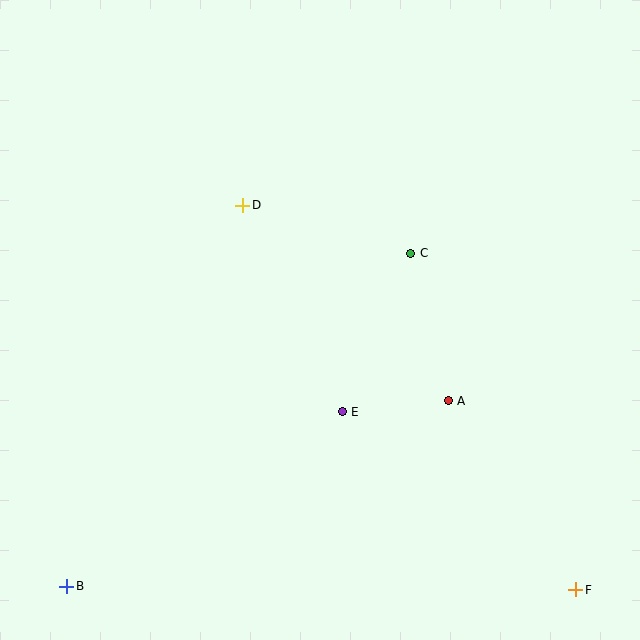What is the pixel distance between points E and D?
The distance between E and D is 229 pixels.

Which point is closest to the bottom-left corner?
Point B is closest to the bottom-left corner.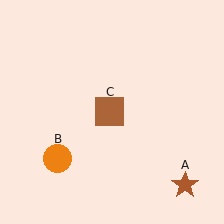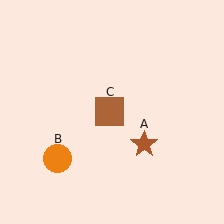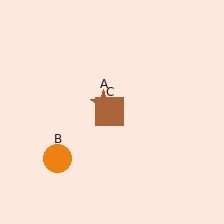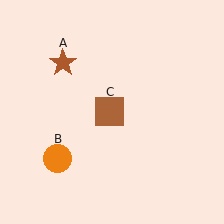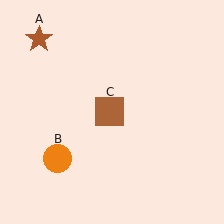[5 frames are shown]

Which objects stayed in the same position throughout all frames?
Orange circle (object B) and brown square (object C) remained stationary.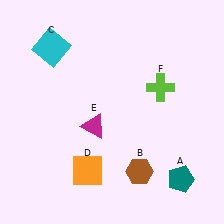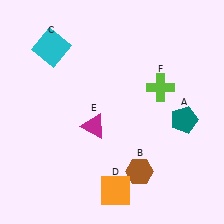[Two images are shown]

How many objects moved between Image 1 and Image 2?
2 objects moved between the two images.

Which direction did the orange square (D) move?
The orange square (D) moved right.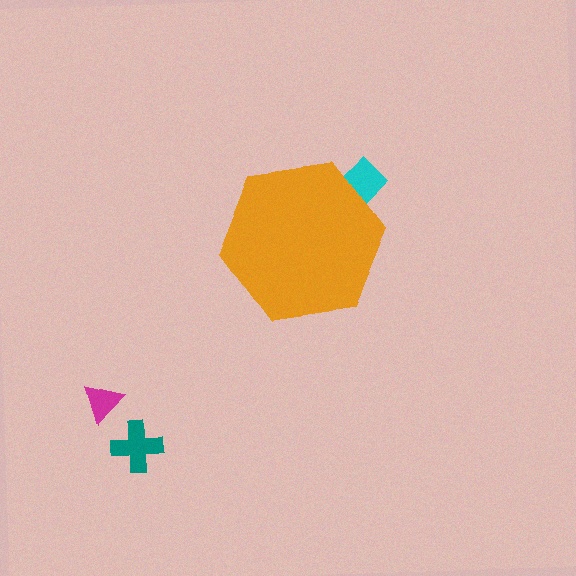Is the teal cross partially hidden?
No, the teal cross is fully visible.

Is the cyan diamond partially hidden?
Yes, the cyan diamond is partially hidden behind the orange hexagon.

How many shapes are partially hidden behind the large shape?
1 shape is partially hidden.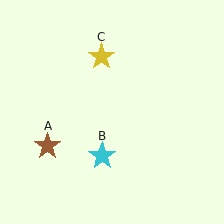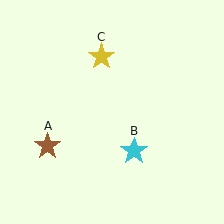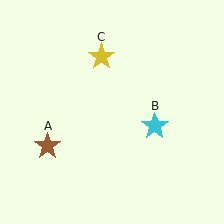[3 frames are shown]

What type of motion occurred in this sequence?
The cyan star (object B) rotated counterclockwise around the center of the scene.